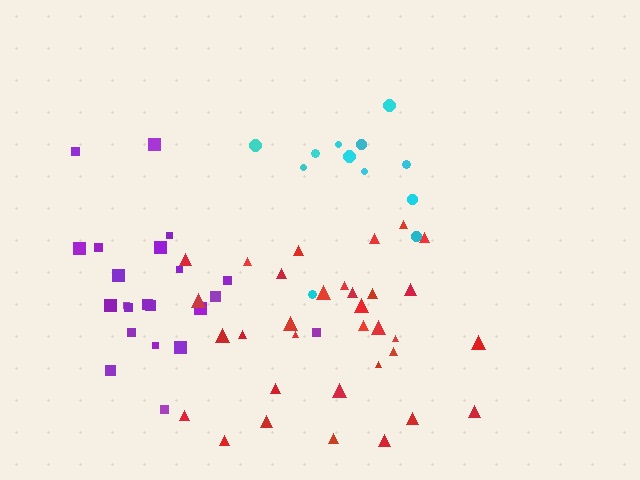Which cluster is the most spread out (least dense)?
Cyan.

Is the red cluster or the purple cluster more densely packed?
Purple.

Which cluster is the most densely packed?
Purple.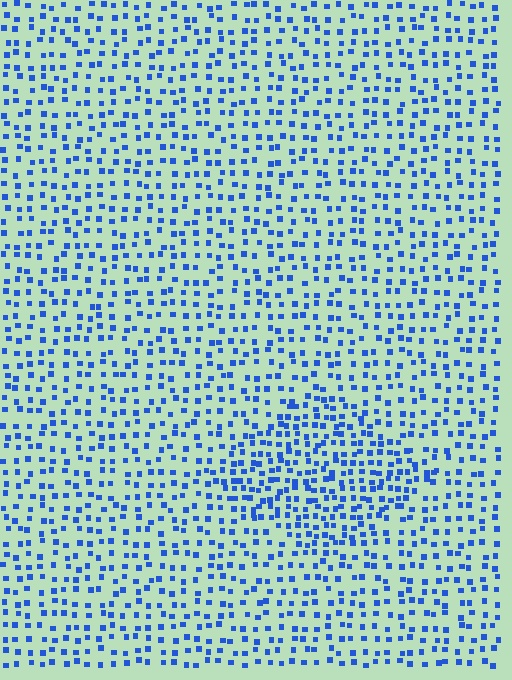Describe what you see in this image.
The image contains small blue elements arranged at two different densities. A diamond-shaped region is visible where the elements are more densely packed than the surrounding area.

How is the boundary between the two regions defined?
The boundary is defined by a change in element density (approximately 1.7x ratio). All elements are the same color, size, and shape.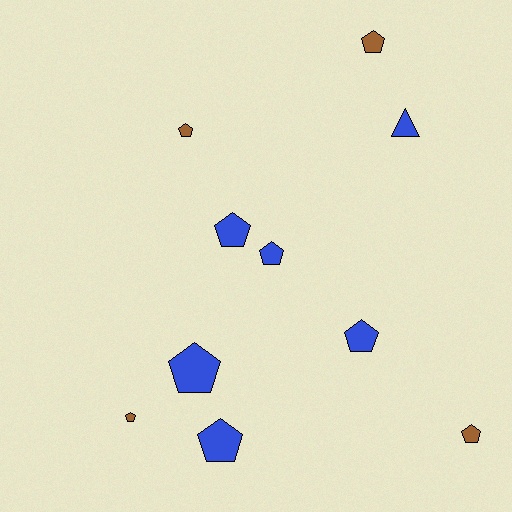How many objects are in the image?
There are 10 objects.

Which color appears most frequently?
Blue, with 6 objects.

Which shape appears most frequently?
Pentagon, with 9 objects.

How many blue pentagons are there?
There are 5 blue pentagons.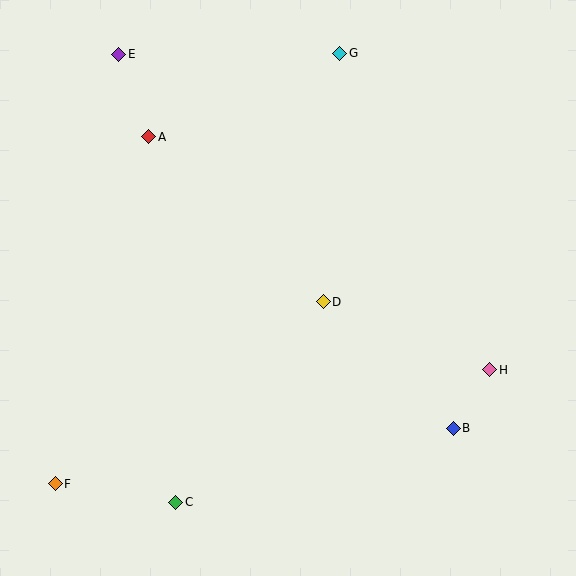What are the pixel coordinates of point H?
Point H is at (490, 370).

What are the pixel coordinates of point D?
Point D is at (323, 302).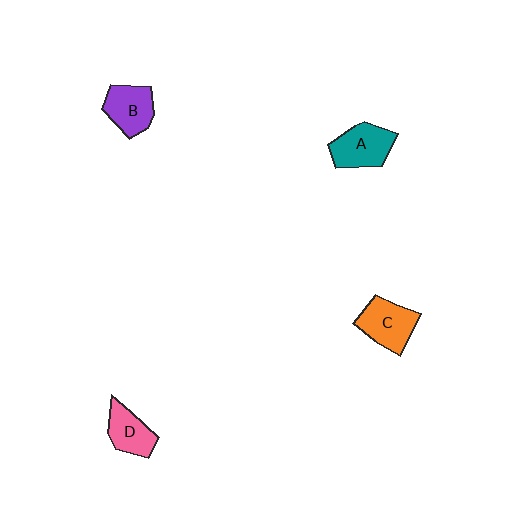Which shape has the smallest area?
Shape D (pink).